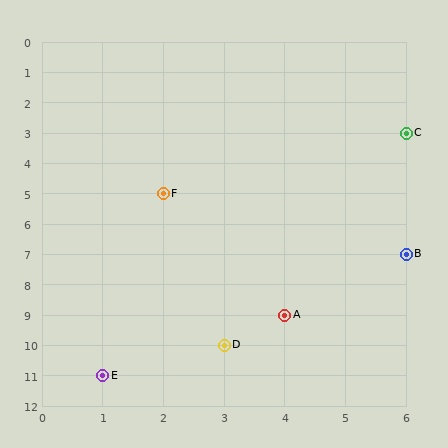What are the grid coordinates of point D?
Point D is at grid coordinates (3, 10).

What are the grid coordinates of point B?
Point B is at grid coordinates (6, 7).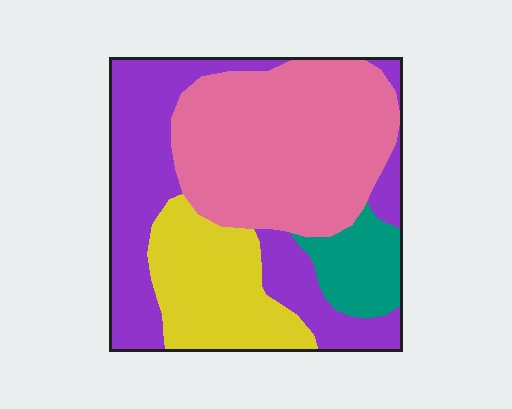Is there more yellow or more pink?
Pink.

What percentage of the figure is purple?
Purple covers about 35% of the figure.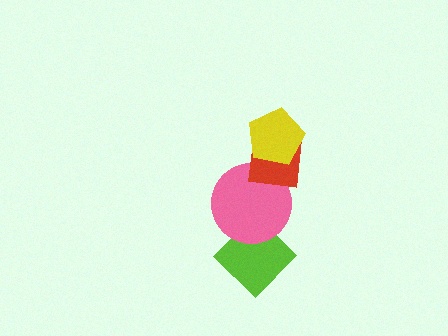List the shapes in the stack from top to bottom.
From top to bottom: the yellow pentagon, the red square, the pink circle, the lime diamond.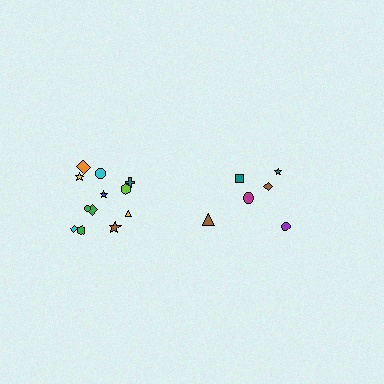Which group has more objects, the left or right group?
The left group.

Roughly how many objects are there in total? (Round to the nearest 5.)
Roughly 20 objects in total.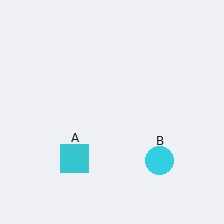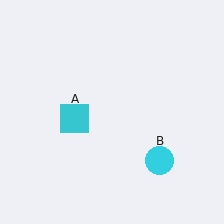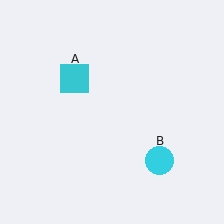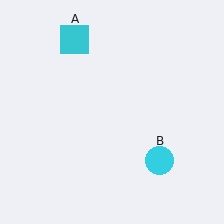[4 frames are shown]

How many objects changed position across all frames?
1 object changed position: cyan square (object A).